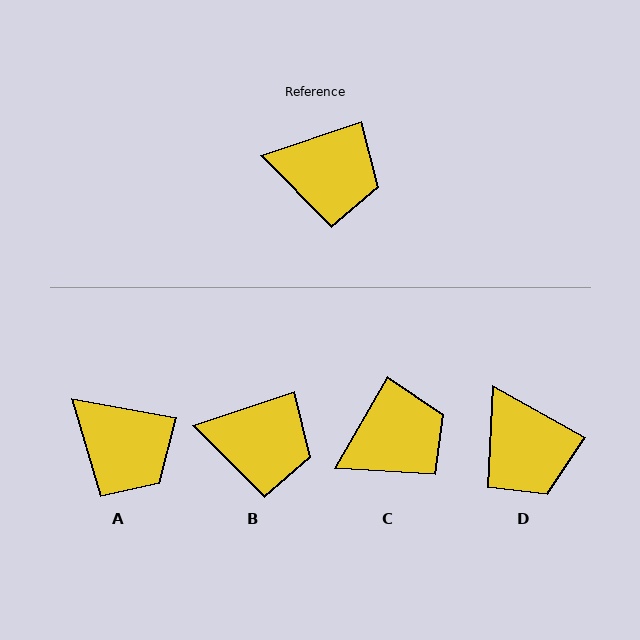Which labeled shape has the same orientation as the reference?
B.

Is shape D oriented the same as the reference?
No, it is off by about 48 degrees.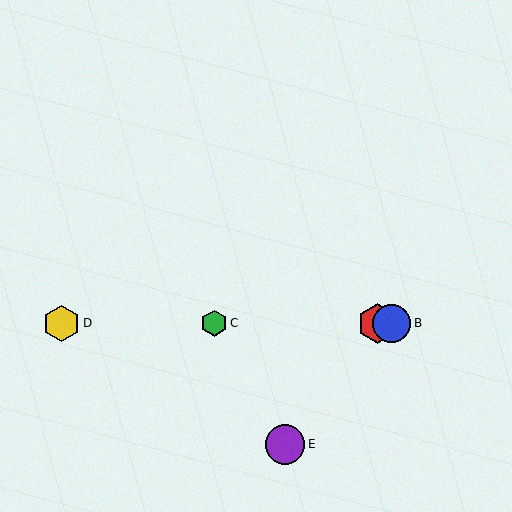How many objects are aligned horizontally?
4 objects (A, B, C, D) are aligned horizontally.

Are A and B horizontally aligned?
Yes, both are at y≈323.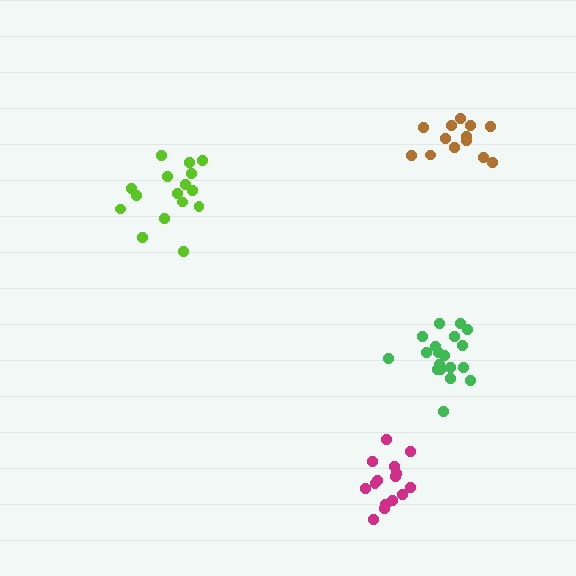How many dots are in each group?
Group 1: 15 dots, Group 2: 13 dots, Group 3: 16 dots, Group 4: 19 dots (63 total).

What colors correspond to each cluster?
The clusters are colored: magenta, brown, lime, green.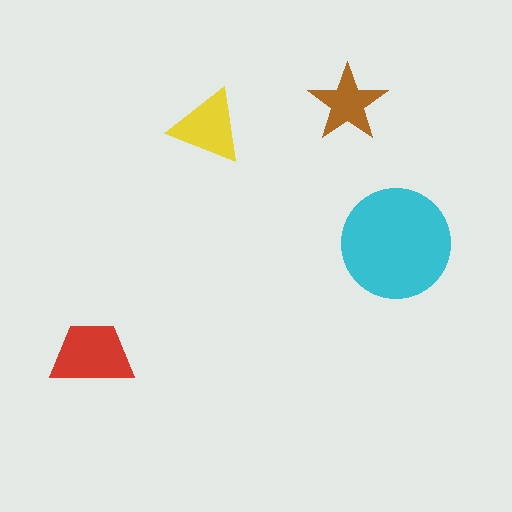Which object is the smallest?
The brown star.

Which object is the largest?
The cyan circle.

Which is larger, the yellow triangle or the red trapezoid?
The red trapezoid.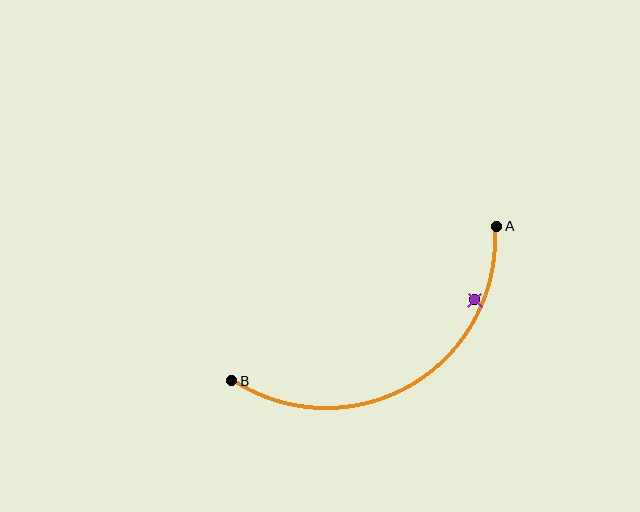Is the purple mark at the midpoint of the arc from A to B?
No — the purple mark does not lie on the arc at all. It sits slightly inside the curve.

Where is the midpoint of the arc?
The arc midpoint is the point on the curve farthest from the straight line joining A and B. It sits below that line.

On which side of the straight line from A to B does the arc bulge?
The arc bulges below the straight line connecting A and B.